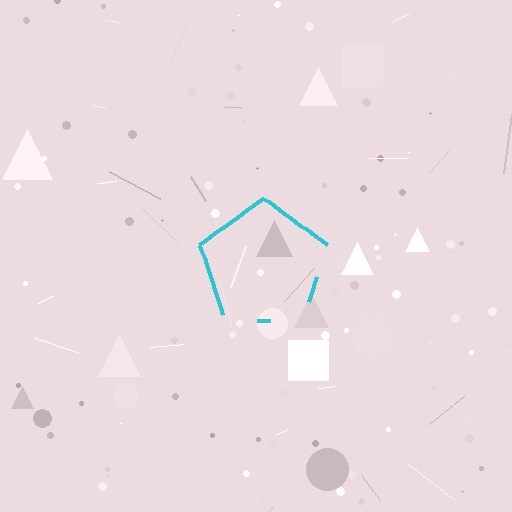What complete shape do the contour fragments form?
The contour fragments form a pentagon.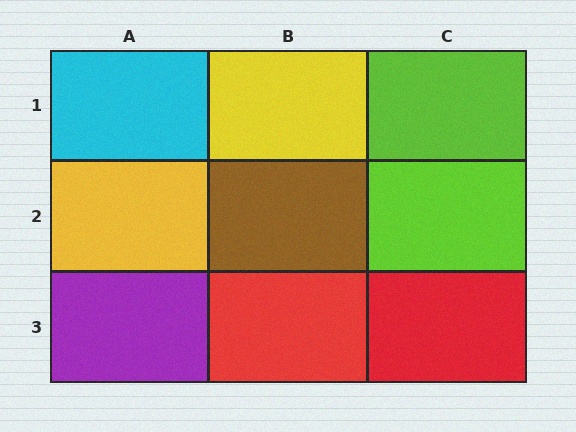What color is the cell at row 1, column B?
Yellow.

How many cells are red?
2 cells are red.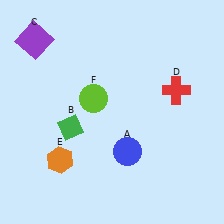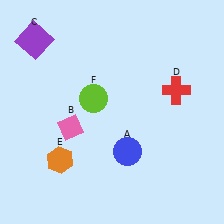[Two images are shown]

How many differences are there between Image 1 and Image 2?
There is 1 difference between the two images.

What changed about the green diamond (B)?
In Image 1, B is green. In Image 2, it changed to pink.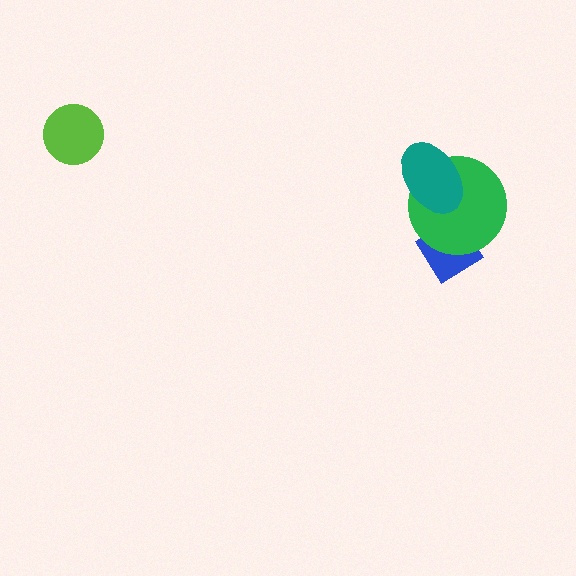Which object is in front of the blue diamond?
The green circle is in front of the blue diamond.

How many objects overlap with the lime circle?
0 objects overlap with the lime circle.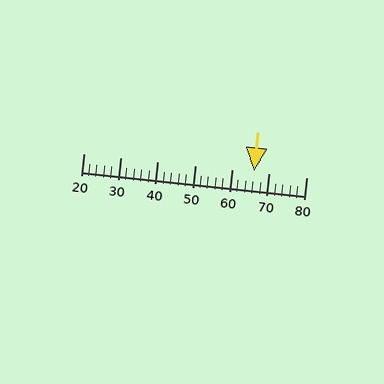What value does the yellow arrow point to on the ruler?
The yellow arrow points to approximately 66.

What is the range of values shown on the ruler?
The ruler shows values from 20 to 80.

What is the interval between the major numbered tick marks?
The major tick marks are spaced 10 units apart.